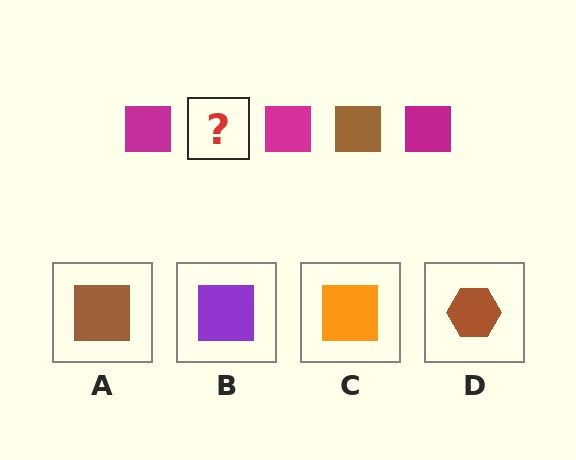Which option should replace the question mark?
Option A.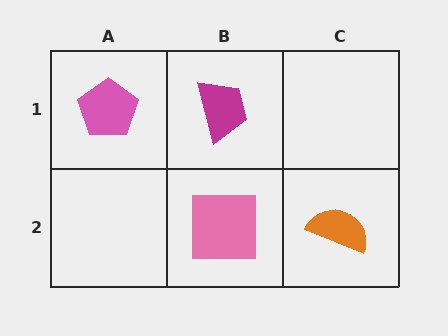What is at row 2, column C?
An orange semicircle.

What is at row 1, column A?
A pink pentagon.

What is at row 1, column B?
A magenta trapezoid.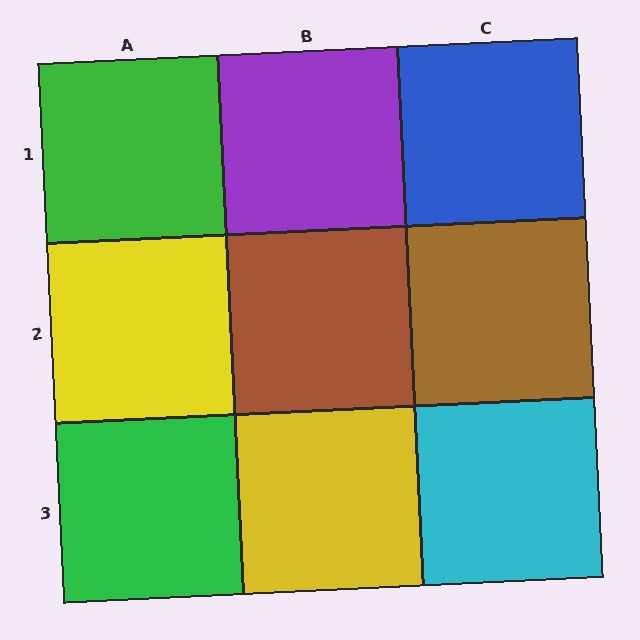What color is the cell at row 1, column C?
Blue.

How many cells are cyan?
1 cell is cyan.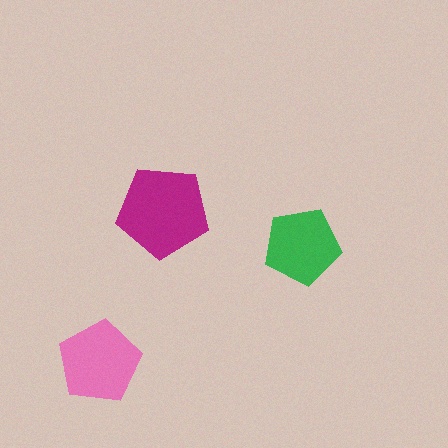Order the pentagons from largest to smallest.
the magenta one, the pink one, the green one.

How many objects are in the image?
There are 3 objects in the image.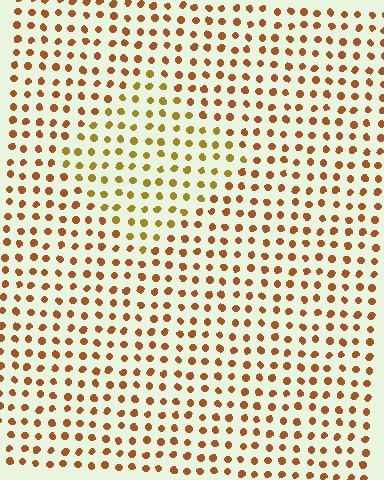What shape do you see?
I see a diamond.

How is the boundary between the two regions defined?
The boundary is defined purely by a slight shift in hue (about 26 degrees). Spacing, size, and orientation are identical on both sides.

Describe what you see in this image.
The image is filled with small brown elements in a uniform arrangement. A diamond-shaped region is visible where the elements are tinted to a slightly different hue, forming a subtle color boundary.